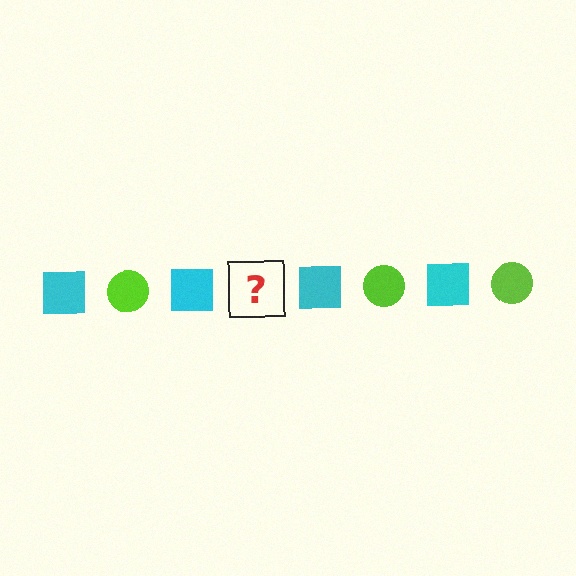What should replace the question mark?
The question mark should be replaced with a lime circle.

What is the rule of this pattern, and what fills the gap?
The rule is that the pattern alternates between cyan square and lime circle. The gap should be filled with a lime circle.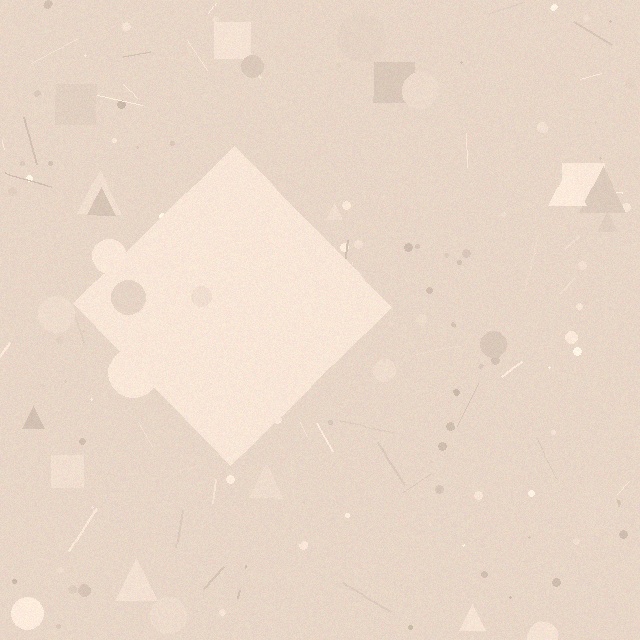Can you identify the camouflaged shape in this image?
The camouflaged shape is a diamond.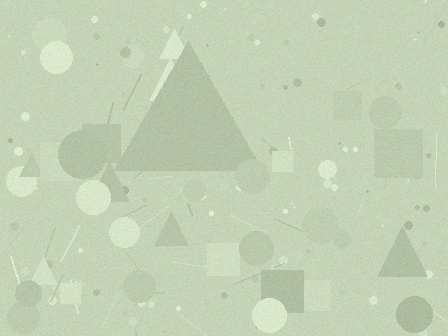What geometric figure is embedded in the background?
A triangle is embedded in the background.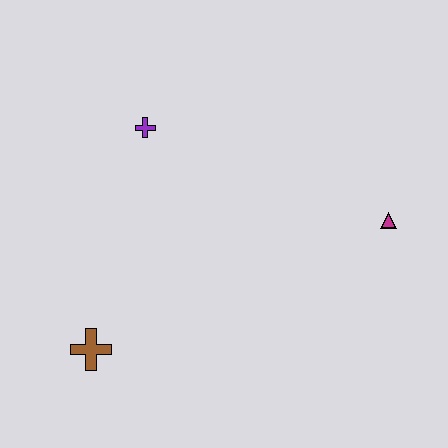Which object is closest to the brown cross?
The purple cross is closest to the brown cross.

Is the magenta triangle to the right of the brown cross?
Yes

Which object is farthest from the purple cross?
The magenta triangle is farthest from the purple cross.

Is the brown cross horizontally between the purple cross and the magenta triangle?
No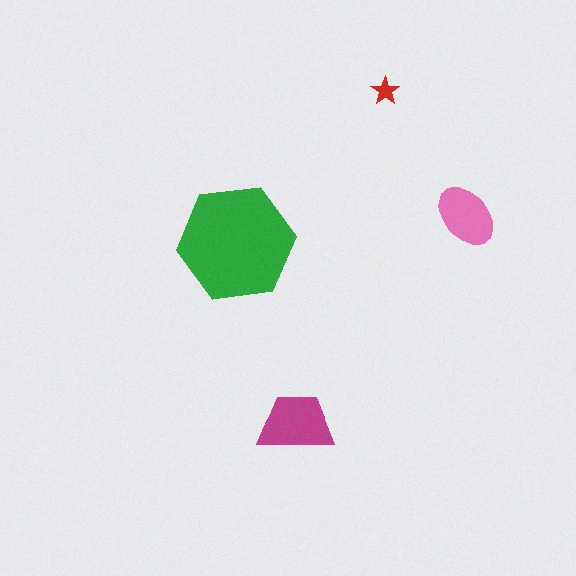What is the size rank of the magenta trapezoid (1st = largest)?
2nd.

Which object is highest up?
The red star is topmost.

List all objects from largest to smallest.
The green hexagon, the magenta trapezoid, the pink ellipse, the red star.